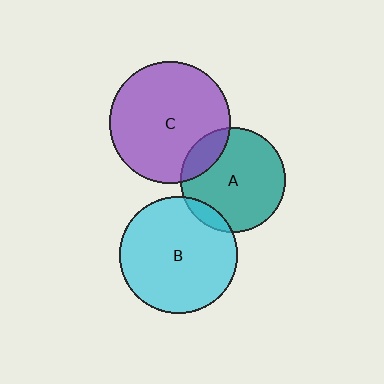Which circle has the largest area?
Circle C (purple).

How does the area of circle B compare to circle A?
Approximately 1.2 times.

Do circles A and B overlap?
Yes.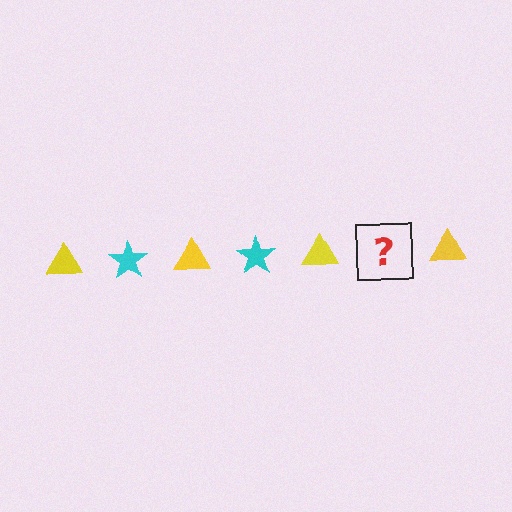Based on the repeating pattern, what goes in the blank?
The blank should be a cyan star.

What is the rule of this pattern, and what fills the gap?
The rule is that the pattern alternates between yellow triangle and cyan star. The gap should be filled with a cyan star.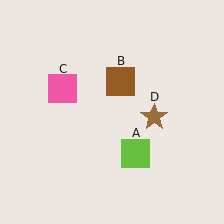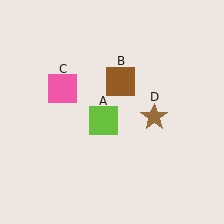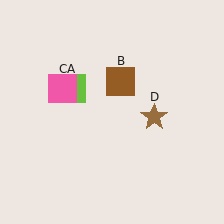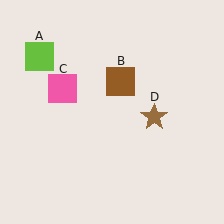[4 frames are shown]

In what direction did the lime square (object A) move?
The lime square (object A) moved up and to the left.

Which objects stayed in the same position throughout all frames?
Brown square (object B) and pink square (object C) and brown star (object D) remained stationary.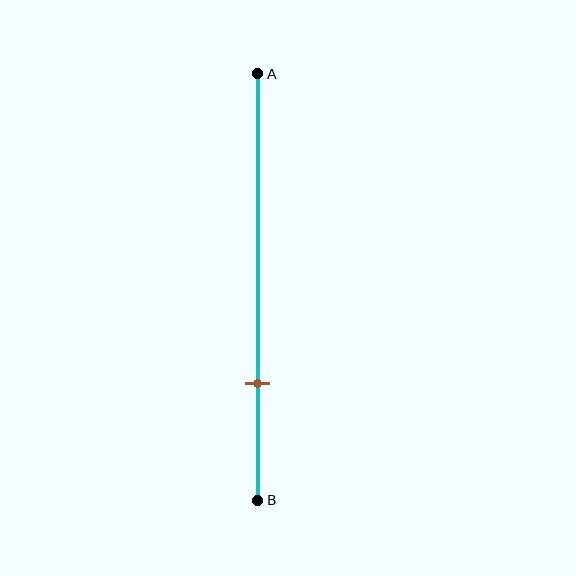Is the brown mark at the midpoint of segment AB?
No, the mark is at about 75% from A, not at the 50% midpoint.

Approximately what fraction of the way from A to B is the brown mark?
The brown mark is approximately 75% of the way from A to B.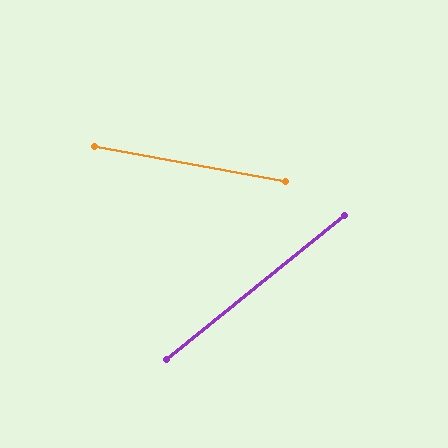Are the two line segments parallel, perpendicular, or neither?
Neither parallel nor perpendicular — they differ by about 49°.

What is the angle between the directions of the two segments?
Approximately 49 degrees.